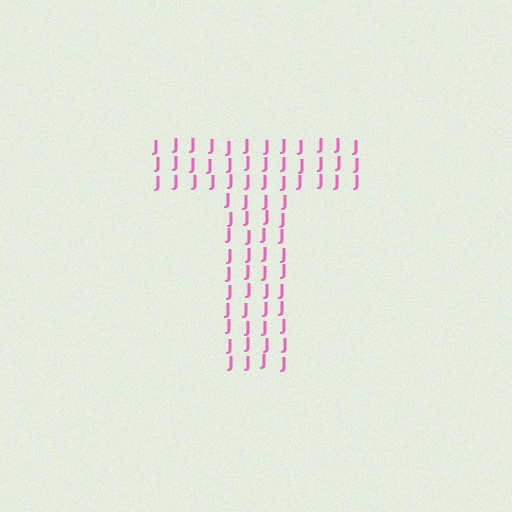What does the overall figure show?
The overall figure shows the letter T.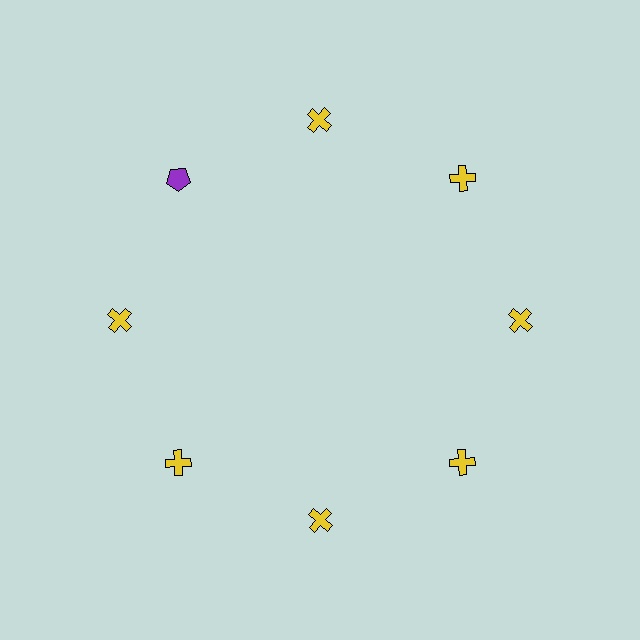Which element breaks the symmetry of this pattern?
The purple pentagon at roughly the 10 o'clock position breaks the symmetry. All other shapes are yellow crosses.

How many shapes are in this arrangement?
There are 8 shapes arranged in a ring pattern.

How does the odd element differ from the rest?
It differs in both color (purple instead of yellow) and shape (pentagon instead of cross).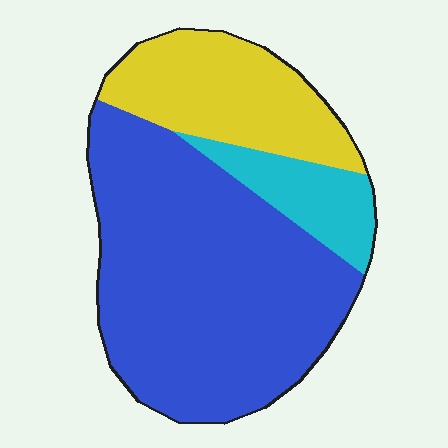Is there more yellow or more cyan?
Yellow.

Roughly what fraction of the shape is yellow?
Yellow takes up about one quarter (1/4) of the shape.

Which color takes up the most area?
Blue, at roughly 65%.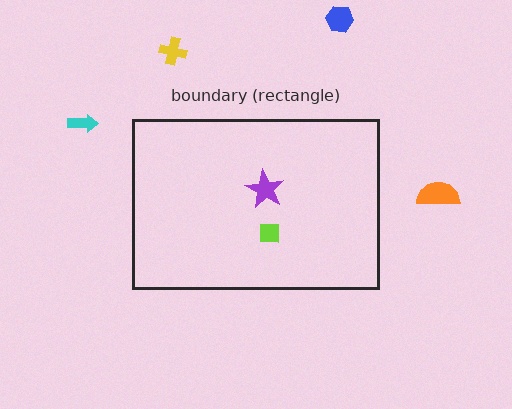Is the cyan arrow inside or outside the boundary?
Outside.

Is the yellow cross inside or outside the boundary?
Outside.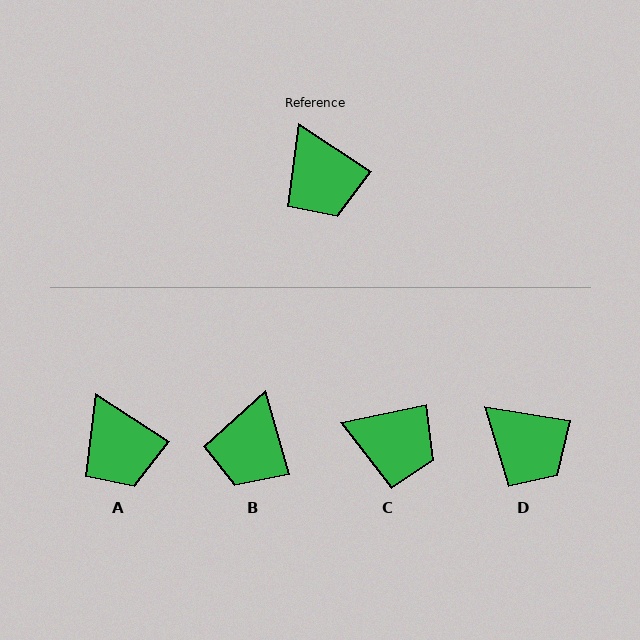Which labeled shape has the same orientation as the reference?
A.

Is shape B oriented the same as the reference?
No, it is off by about 41 degrees.